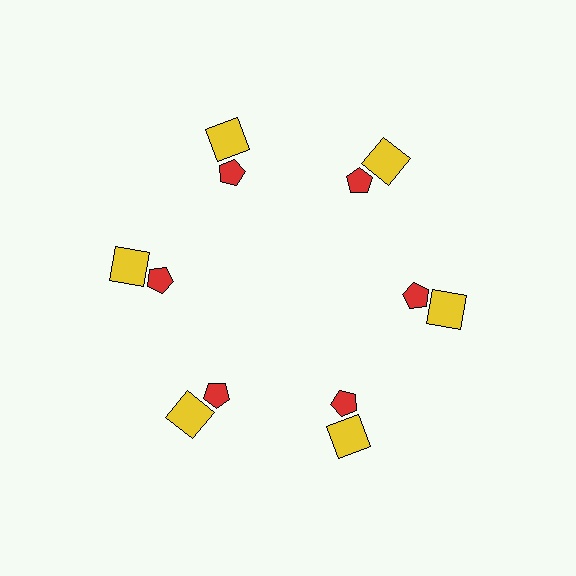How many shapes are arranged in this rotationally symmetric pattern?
There are 12 shapes, arranged in 6 groups of 2.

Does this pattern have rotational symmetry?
Yes, this pattern has 6-fold rotational symmetry. It looks the same after rotating 60 degrees around the center.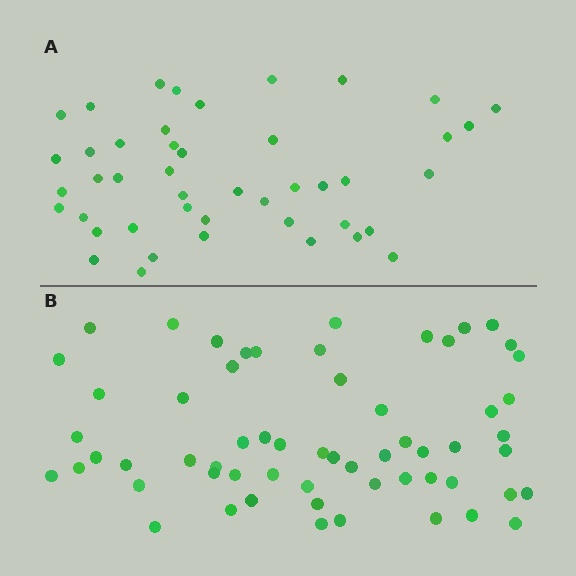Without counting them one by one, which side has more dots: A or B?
Region B (the bottom region) has more dots.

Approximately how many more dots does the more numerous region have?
Region B has approximately 15 more dots than region A.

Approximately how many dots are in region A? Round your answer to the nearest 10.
About 40 dots. (The exact count is 45, which rounds to 40.)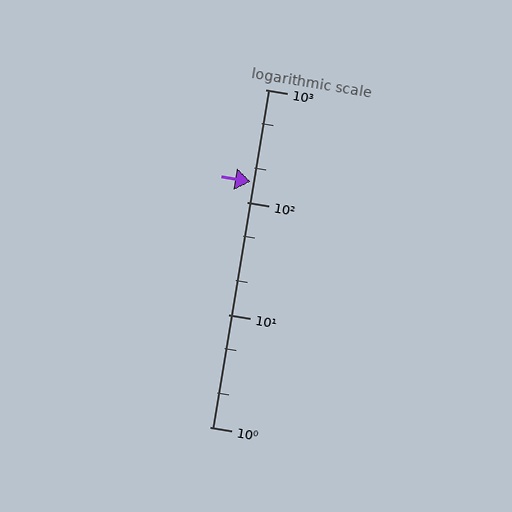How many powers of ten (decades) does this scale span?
The scale spans 3 decades, from 1 to 1000.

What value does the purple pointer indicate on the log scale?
The pointer indicates approximately 150.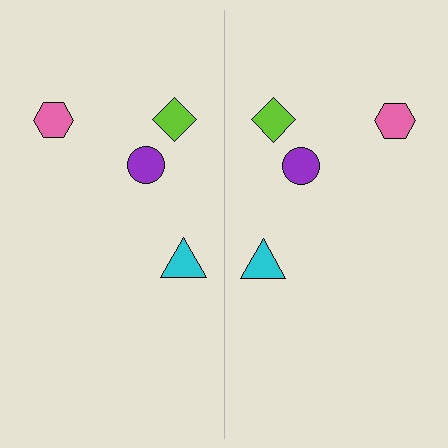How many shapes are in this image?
There are 8 shapes in this image.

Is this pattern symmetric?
Yes, this pattern has bilateral (reflection) symmetry.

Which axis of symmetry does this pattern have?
The pattern has a vertical axis of symmetry running through the center of the image.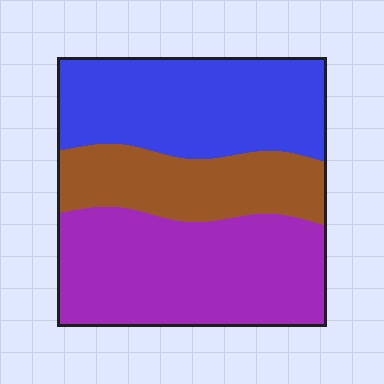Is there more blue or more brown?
Blue.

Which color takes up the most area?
Purple, at roughly 40%.